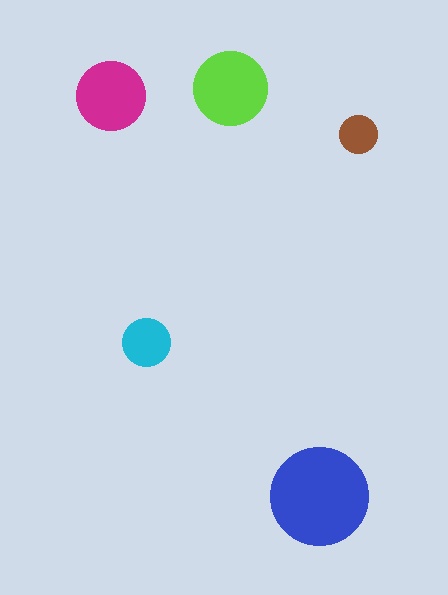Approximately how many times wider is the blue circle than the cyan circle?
About 2 times wider.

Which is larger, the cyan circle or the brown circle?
The cyan one.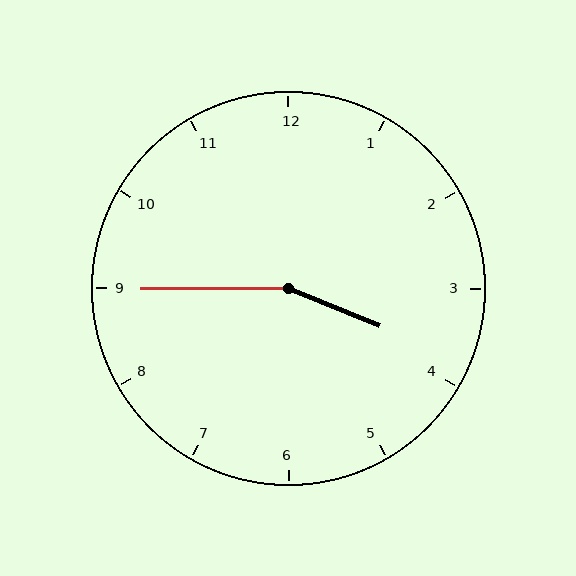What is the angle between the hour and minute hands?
Approximately 158 degrees.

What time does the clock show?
3:45.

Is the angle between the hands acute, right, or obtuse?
It is obtuse.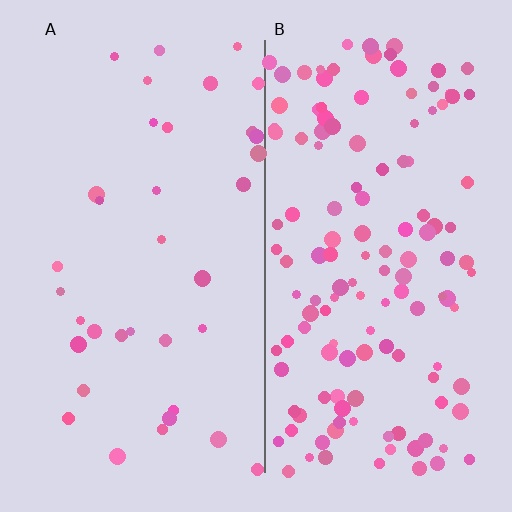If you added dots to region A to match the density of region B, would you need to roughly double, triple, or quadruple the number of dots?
Approximately quadruple.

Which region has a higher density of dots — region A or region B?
B (the right).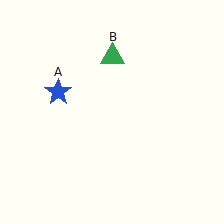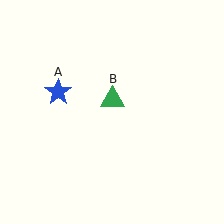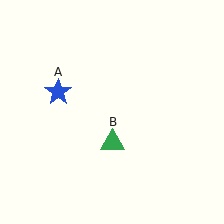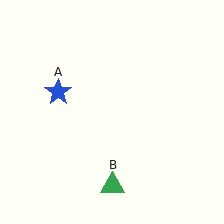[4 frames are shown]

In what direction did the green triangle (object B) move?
The green triangle (object B) moved down.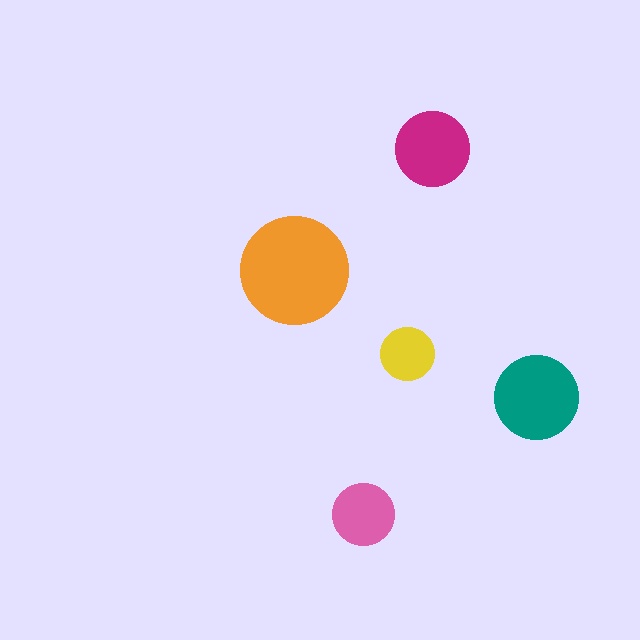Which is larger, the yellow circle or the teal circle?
The teal one.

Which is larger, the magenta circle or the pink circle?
The magenta one.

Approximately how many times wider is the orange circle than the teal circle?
About 1.5 times wider.